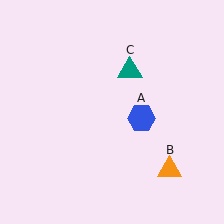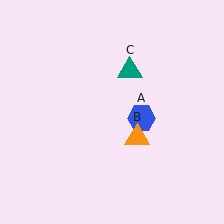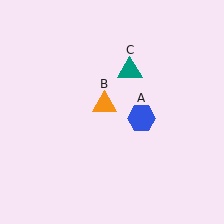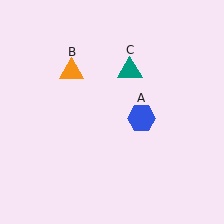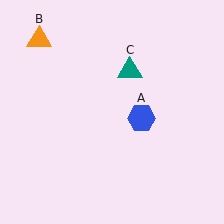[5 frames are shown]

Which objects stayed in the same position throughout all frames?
Blue hexagon (object A) and teal triangle (object C) remained stationary.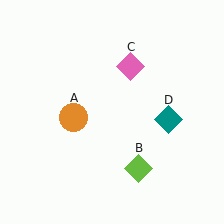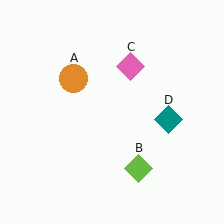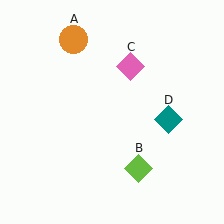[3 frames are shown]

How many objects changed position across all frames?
1 object changed position: orange circle (object A).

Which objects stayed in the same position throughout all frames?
Lime diamond (object B) and pink diamond (object C) and teal diamond (object D) remained stationary.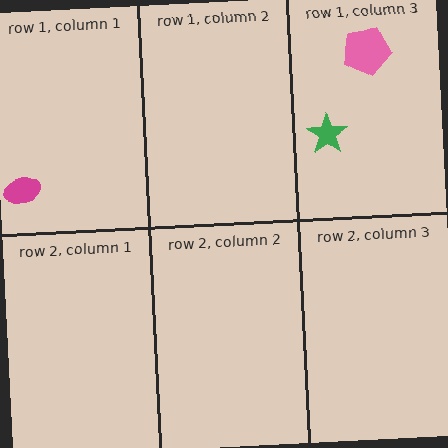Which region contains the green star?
The row 1, column 3 region.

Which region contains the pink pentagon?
The row 1, column 3 region.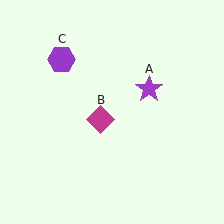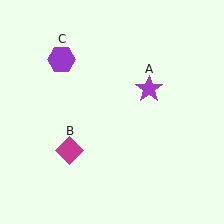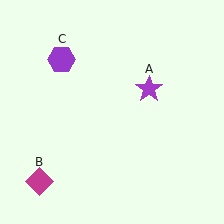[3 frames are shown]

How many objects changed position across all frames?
1 object changed position: magenta diamond (object B).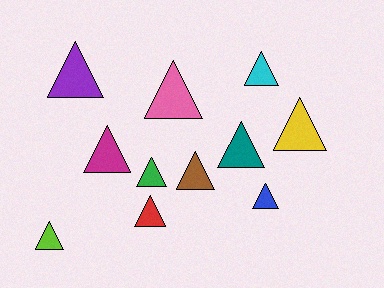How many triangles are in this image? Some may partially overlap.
There are 11 triangles.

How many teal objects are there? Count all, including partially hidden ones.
There is 1 teal object.